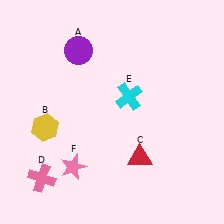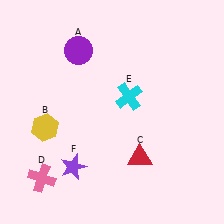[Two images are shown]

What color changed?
The star (F) changed from pink in Image 1 to purple in Image 2.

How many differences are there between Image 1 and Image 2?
There is 1 difference between the two images.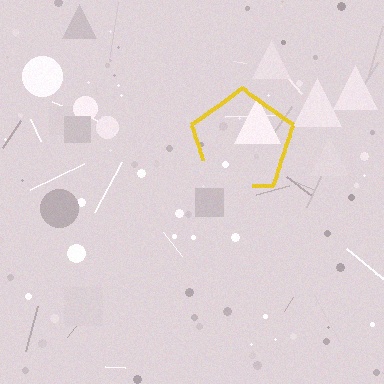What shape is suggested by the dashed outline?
The dashed outline suggests a pentagon.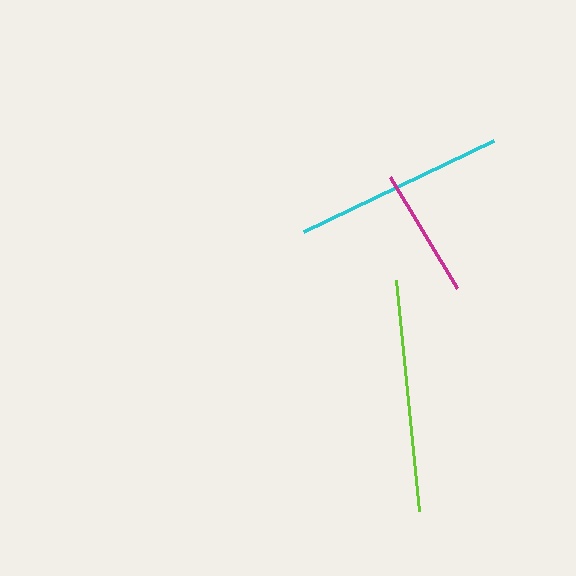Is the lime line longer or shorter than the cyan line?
The lime line is longer than the cyan line.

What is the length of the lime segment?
The lime segment is approximately 232 pixels long.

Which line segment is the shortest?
The magenta line is the shortest at approximately 130 pixels.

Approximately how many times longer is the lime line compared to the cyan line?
The lime line is approximately 1.1 times the length of the cyan line.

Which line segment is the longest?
The lime line is the longest at approximately 232 pixels.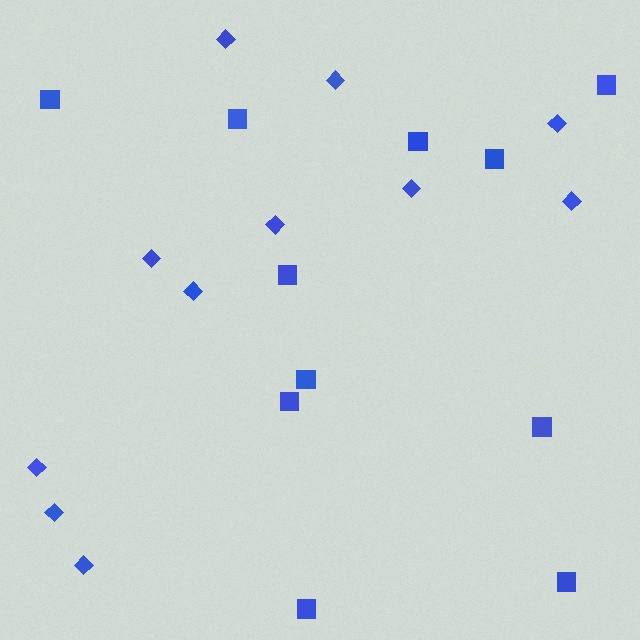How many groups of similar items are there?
There are 2 groups: one group of diamonds (11) and one group of squares (11).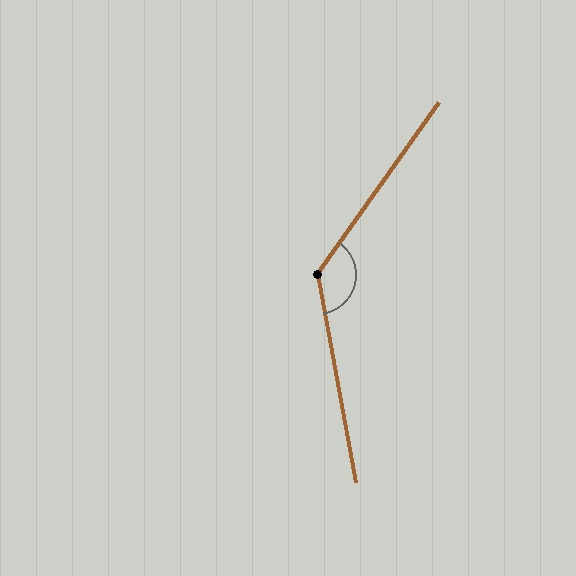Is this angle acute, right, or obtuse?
It is obtuse.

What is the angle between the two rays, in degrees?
Approximately 134 degrees.